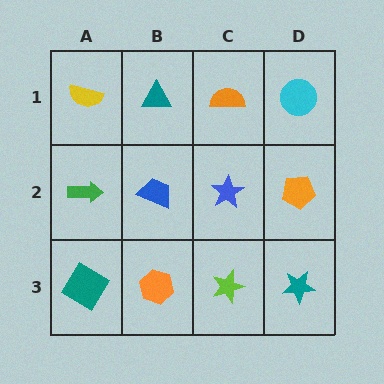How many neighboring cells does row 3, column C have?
3.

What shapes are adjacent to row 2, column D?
A cyan circle (row 1, column D), a teal star (row 3, column D), a blue star (row 2, column C).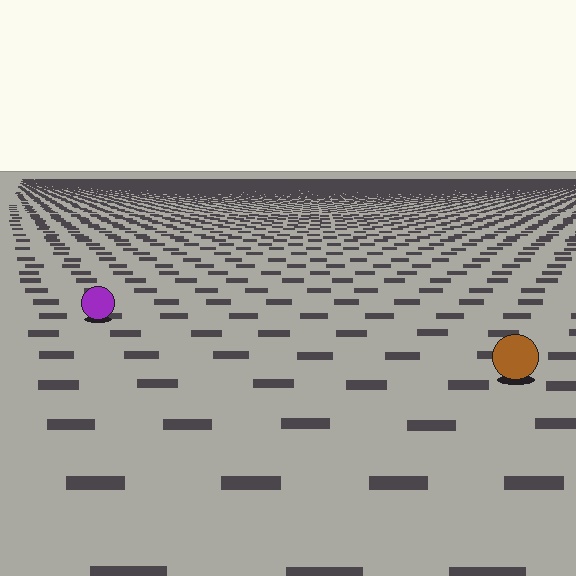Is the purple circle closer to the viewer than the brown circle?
No. The brown circle is closer — you can tell from the texture gradient: the ground texture is coarser near it.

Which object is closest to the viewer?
The brown circle is closest. The texture marks near it are larger and more spread out.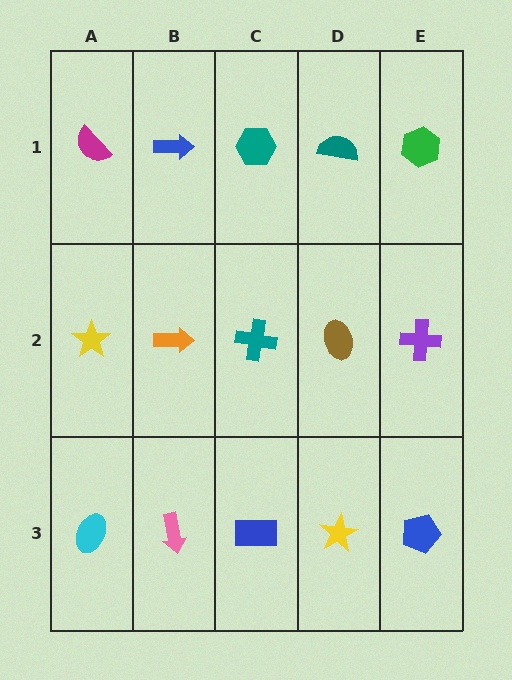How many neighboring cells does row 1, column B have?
3.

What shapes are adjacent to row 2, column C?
A teal hexagon (row 1, column C), a blue rectangle (row 3, column C), an orange arrow (row 2, column B), a brown ellipse (row 2, column D).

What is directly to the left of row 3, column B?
A cyan ellipse.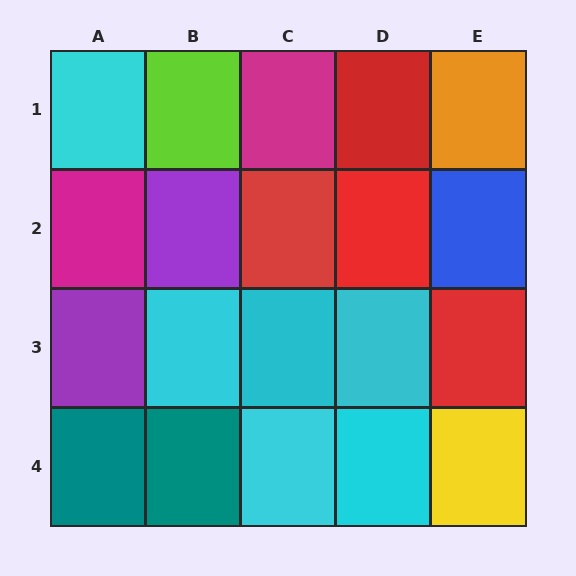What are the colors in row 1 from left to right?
Cyan, lime, magenta, red, orange.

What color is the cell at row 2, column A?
Magenta.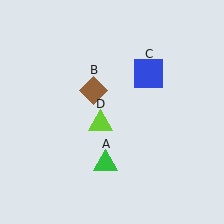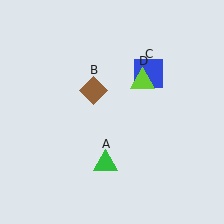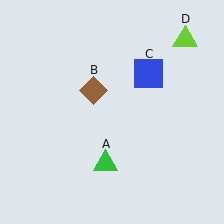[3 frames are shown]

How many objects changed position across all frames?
1 object changed position: lime triangle (object D).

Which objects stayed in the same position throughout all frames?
Green triangle (object A) and brown diamond (object B) and blue square (object C) remained stationary.